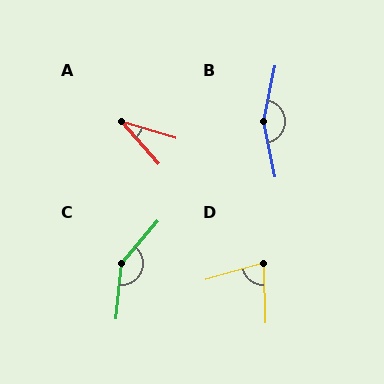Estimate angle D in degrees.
Approximately 75 degrees.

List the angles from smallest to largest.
A (32°), D (75°), C (145°), B (157°).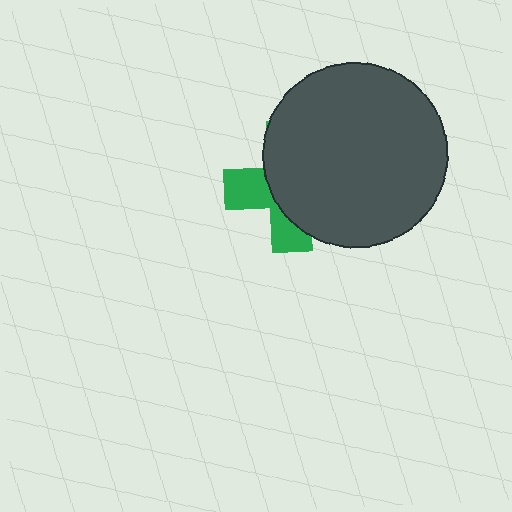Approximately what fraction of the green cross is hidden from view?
Roughly 66% of the green cross is hidden behind the dark gray circle.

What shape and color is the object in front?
The object in front is a dark gray circle.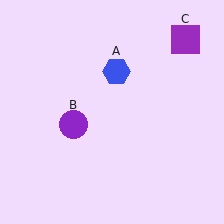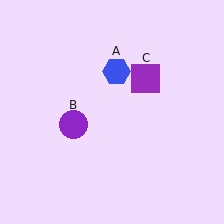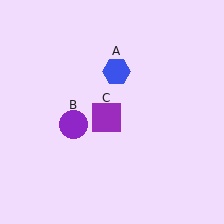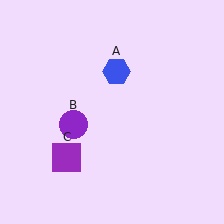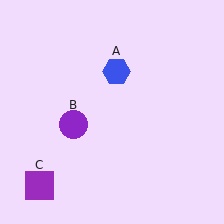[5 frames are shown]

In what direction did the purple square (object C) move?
The purple square (object C) moved down and to the left.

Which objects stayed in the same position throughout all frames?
Blue hexagon (object A) and purple circle (object B) remained stationary.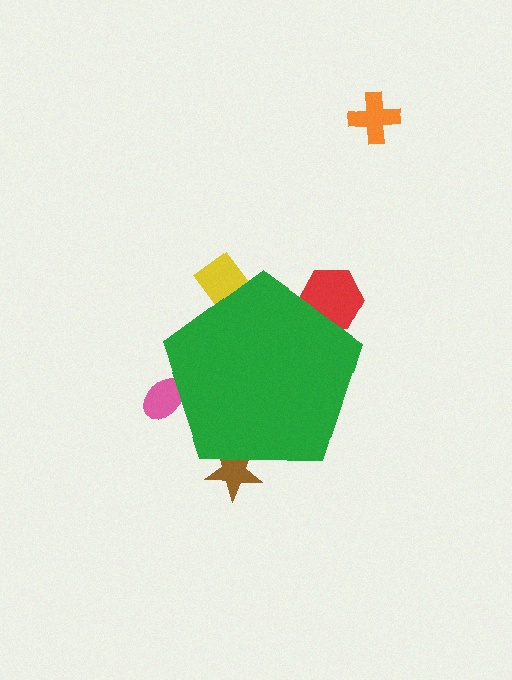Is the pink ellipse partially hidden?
Yes, the pink ellipse is partially hidden behind the green pentagon.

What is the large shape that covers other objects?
A green pentagon.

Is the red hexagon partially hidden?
Yes, the red hexagon is partially hidden behind the green pentagon.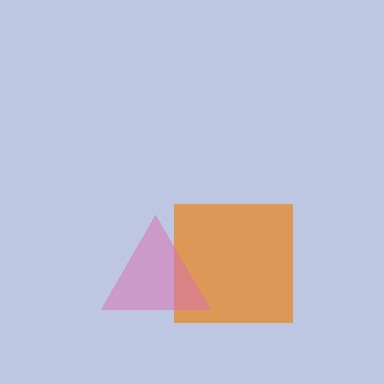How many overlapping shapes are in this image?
There are 2 overlapping shapes in the image.